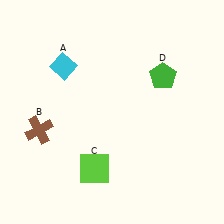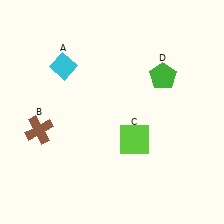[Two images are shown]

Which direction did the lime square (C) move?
The lime square (C) moved right.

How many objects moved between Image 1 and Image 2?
1 object moved between the two images.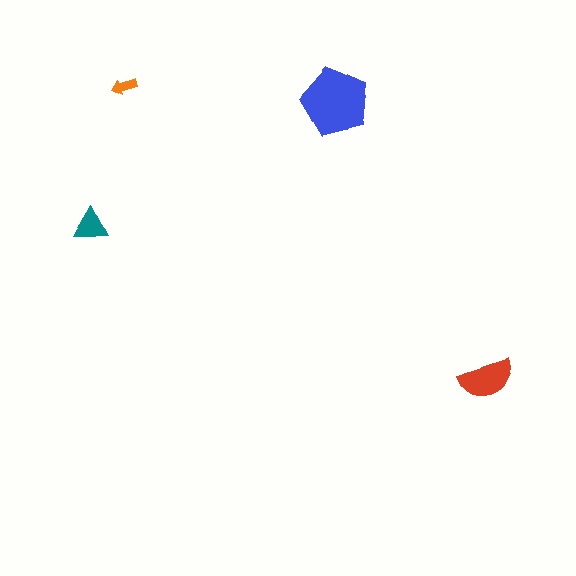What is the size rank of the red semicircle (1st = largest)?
2nd.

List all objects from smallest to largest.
The orange arrow, the teal triangle, the red semicircle, the blue pentagon.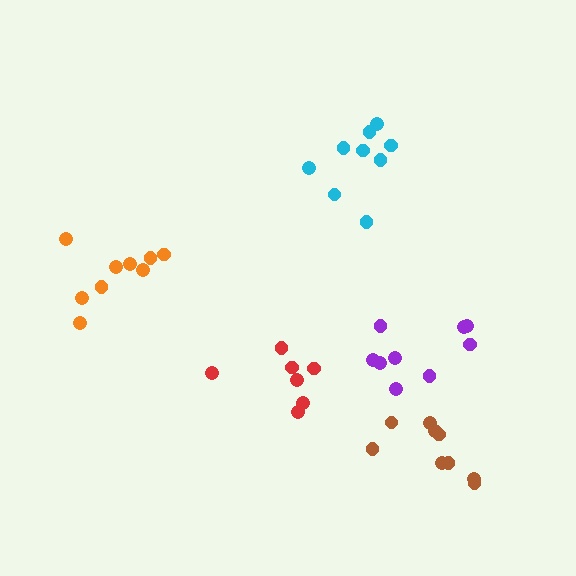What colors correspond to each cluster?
The clusters are colored: purple, cyan, red, orange, brown.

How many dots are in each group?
Group 1: 9 dots, Group 2: 9 dots, Group 3: 7 dots, Group 4: 9 dots, Group 5: 9 dots (43 total).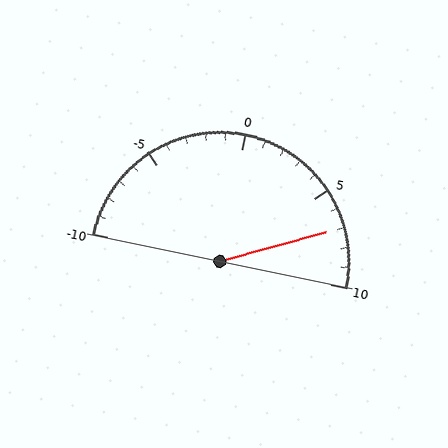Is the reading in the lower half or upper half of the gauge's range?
The reading is in the upper half of the range (-10 to 10).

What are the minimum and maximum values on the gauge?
The gauge ranges from -10 to 10.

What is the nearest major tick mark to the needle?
The nearest major tick mark is 5.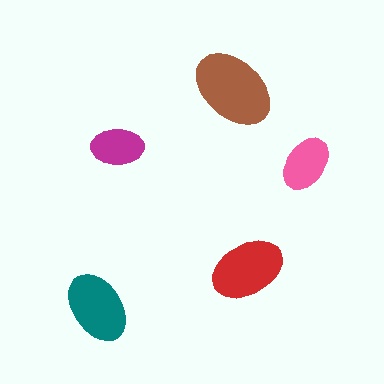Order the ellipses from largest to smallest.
the brown one, the red one, the teal one, the pink one, the magenta one.